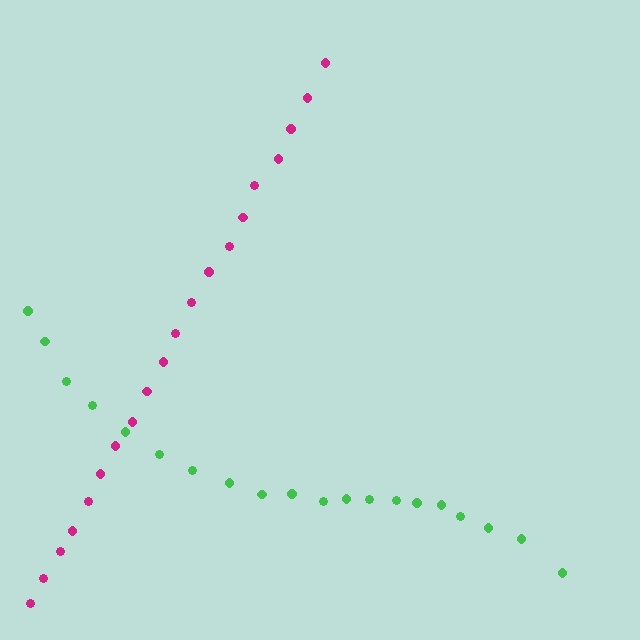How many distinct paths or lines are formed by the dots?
There are 2 distinct paths.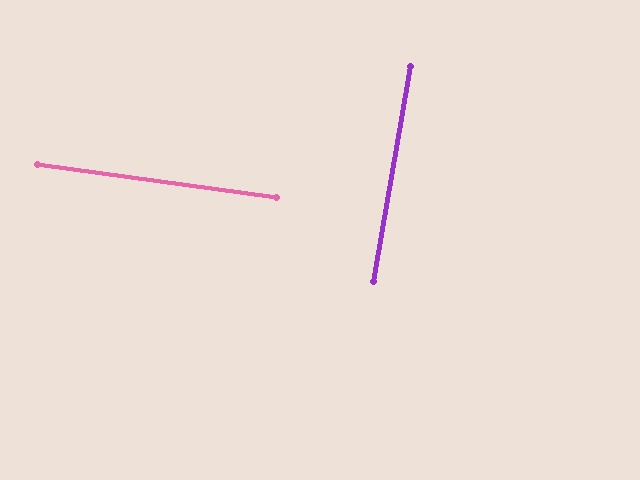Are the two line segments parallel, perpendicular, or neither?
Perpendicular — they meet at approximately 88°.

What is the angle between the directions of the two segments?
Approximately 88 degrees.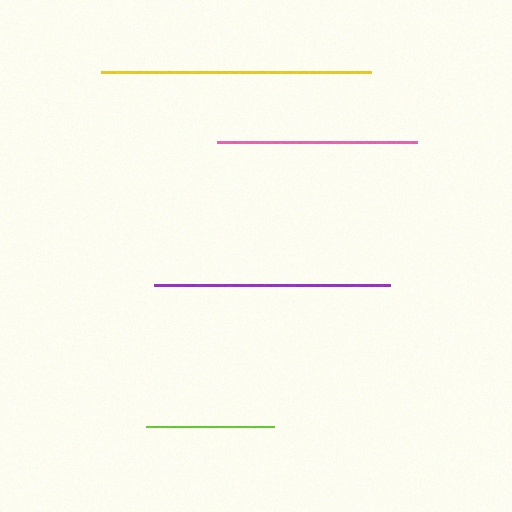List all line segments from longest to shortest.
From longest to shortest: yellow, purple, pink, lime.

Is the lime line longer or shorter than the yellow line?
The yellow line is longer than the lime line.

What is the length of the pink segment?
The pink segment is approximately 199 pixels long.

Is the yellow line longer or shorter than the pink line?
The yellow line is longer than the pink line.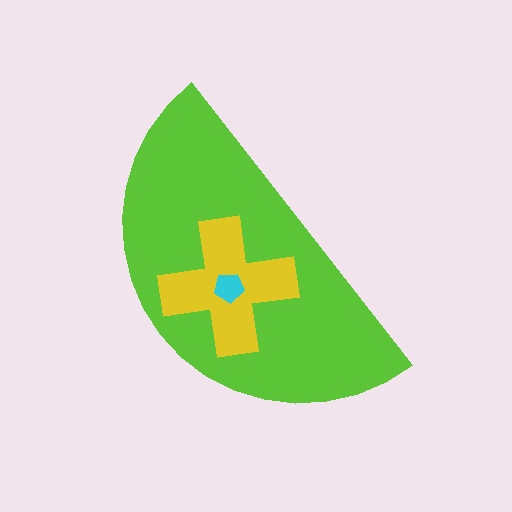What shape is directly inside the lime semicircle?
The yellow cross.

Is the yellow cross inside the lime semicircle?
Yes.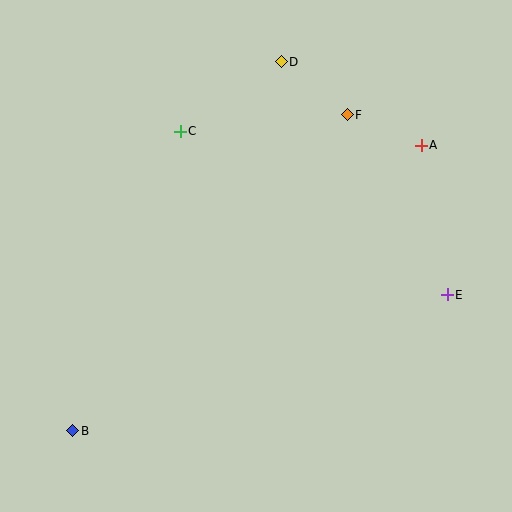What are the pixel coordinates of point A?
Point A is at (421, 145).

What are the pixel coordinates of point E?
Point E is at (447, 295).